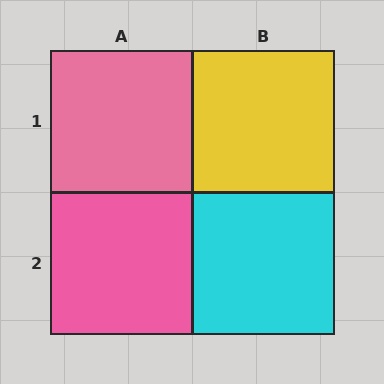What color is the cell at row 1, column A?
Pink.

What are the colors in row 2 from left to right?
Pink, cyan.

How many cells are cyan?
1 cell is cyan.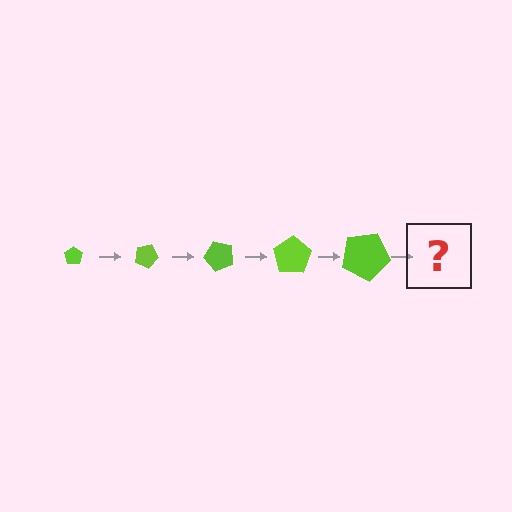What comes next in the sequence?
The next element should be a pentagon, larger than the previous one and rotated 125 degrees from the start.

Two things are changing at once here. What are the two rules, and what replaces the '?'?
The two rules are that the pentagon grows larger each step and it rotates 25 degrees each step. The '?' should be a pentagon, larger than the previous one and rotated 125 degrees from the start.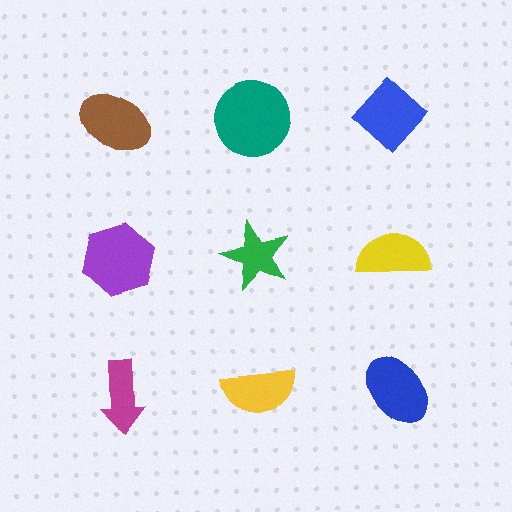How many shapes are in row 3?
3 shapes.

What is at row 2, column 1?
A purple hexagon.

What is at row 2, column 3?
A yellow semicircle.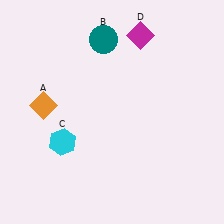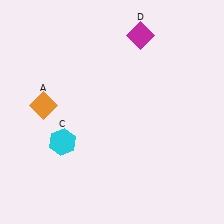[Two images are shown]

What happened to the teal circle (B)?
The teal circle (B) was removed in Image 2. It was in the top-left area of Image 1.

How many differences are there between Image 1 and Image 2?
There is 1 difference between the two images.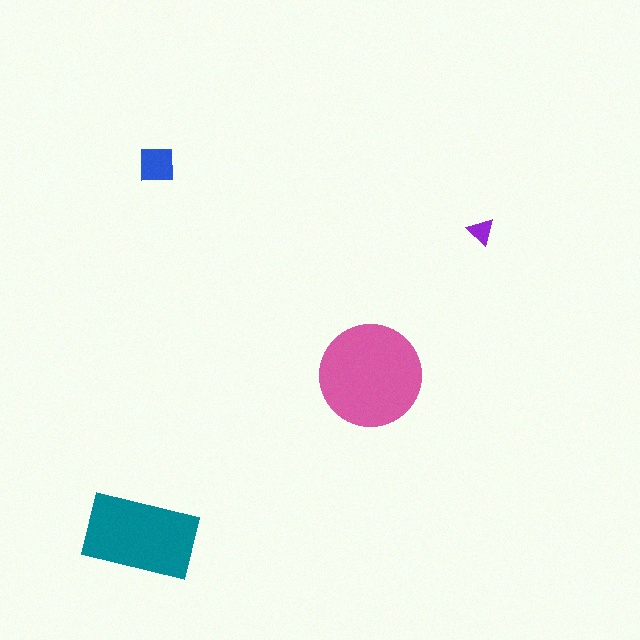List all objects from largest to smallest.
The pink circle, the teal rectangle, the blue square, the purple triangle.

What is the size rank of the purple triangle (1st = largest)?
4th.